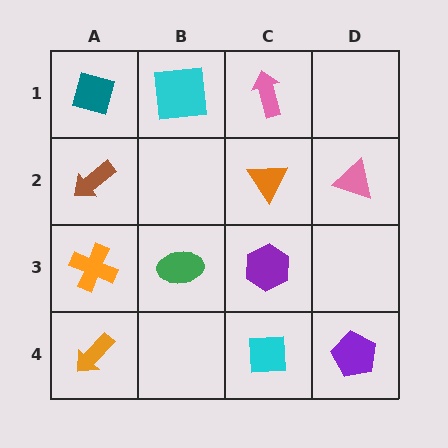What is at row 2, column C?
An orange triangle.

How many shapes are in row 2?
3 shapes.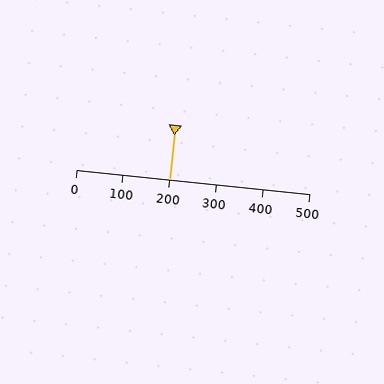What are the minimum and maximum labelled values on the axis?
The axis runs from 0 to 500.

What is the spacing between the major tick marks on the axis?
The major ticks are spaced 100 apart.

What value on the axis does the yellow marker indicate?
The marker indicates approximately 200.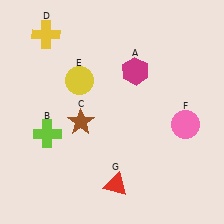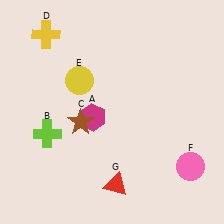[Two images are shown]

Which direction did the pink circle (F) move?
The pink circle (F) moved down.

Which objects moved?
The objects that moved are: the magenta hexagon (A), the pink circle (F).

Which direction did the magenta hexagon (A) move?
The magenta hexagon (A) moved down.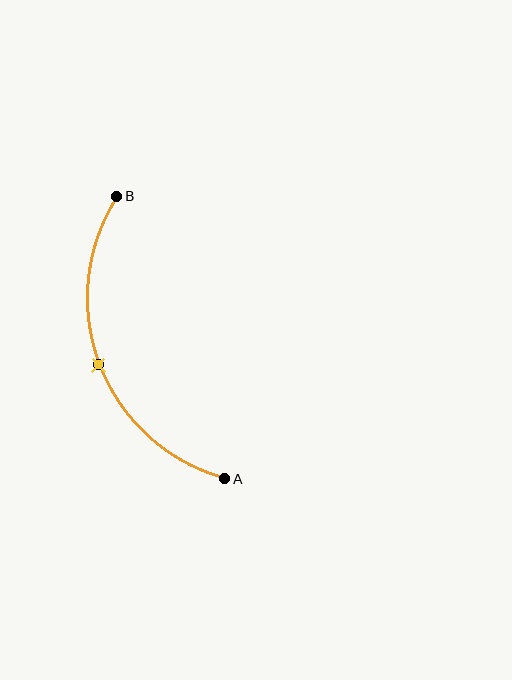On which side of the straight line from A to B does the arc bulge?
The arc bulges to the left of the straight line connecting A and B.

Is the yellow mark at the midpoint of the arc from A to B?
Yes. The yellow mark lies on the arc at equal arc-length from both A and B — it is the arc midpoint.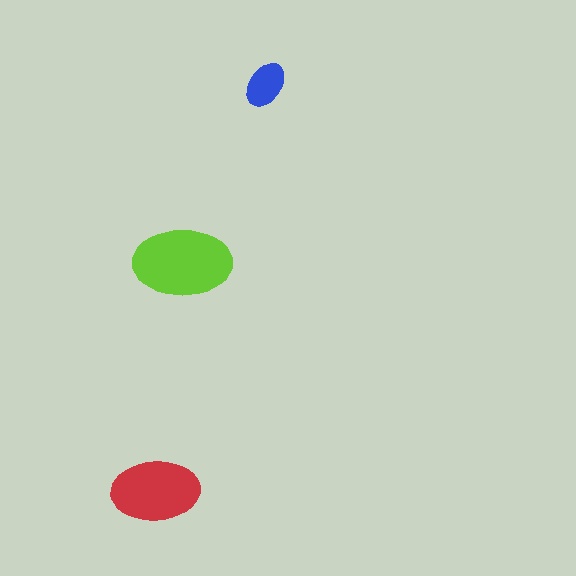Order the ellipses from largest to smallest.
the lime one, the red one, the blue one.